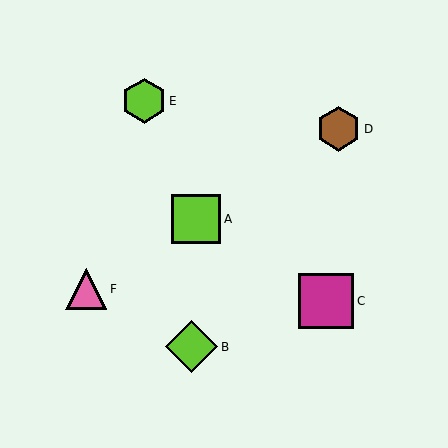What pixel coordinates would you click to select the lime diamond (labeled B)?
Click at (192, 347) to select the lime diamond B.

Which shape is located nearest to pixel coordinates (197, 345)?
The lime diamond (labeled B) at (192, 347) is nearest to that location.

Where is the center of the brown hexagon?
The center of the brown hexagon is at (338, 129).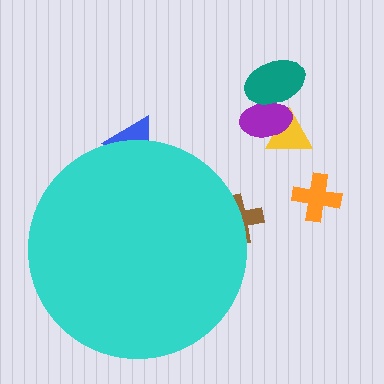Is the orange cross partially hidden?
No, the orange cross is fully visible.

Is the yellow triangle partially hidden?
No, the yellow triangle is fully visible.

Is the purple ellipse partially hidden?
No, the purple ellipse is fully visible.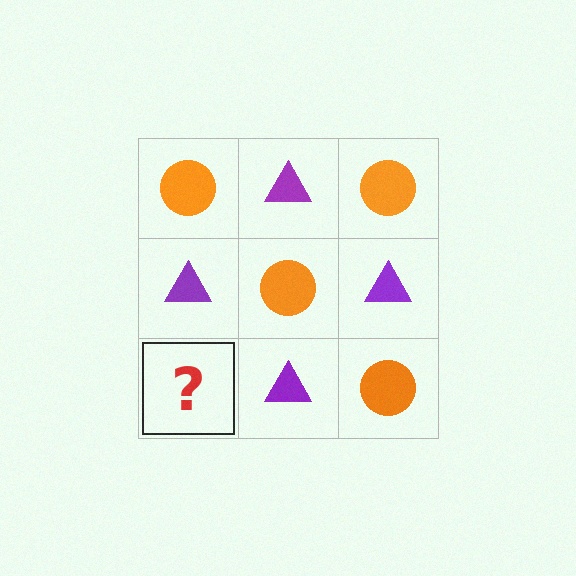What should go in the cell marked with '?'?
The missing cell should contain an orange circle.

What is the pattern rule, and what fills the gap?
The rule is that it alternates orange circle and purple triangle in a checkerboard pattern. The gap should be filled with an orange circle.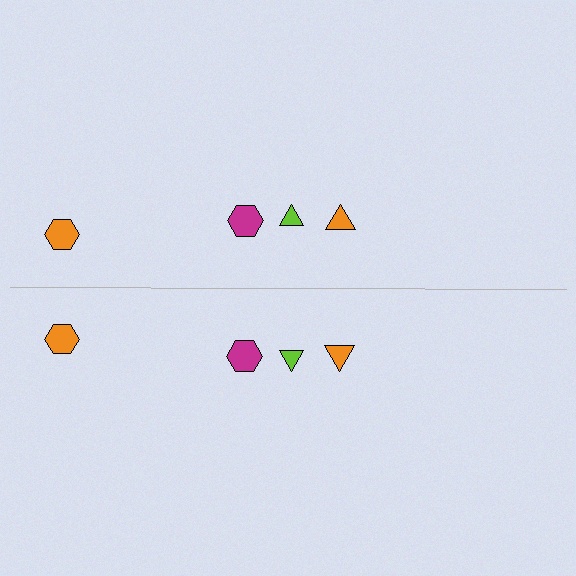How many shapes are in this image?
There are 8 shapes in this image.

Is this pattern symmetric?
Yes, this pattern has bilateral (reflection) symmetry.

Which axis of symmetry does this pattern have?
The pattern has a horizontal axis of symmetry running through the center of the image.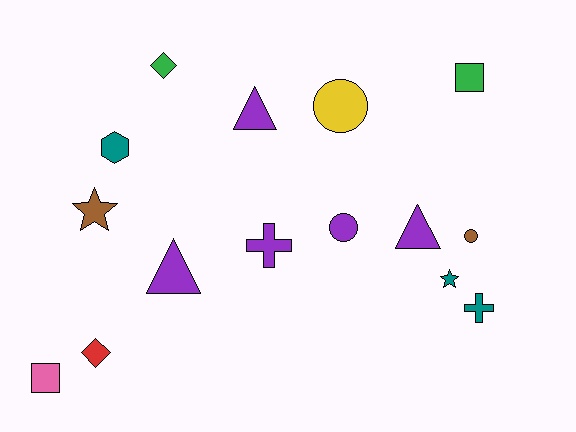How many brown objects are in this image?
There are 2 brown objects.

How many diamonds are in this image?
There are 2 diamonds.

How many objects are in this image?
There are 15 objects.